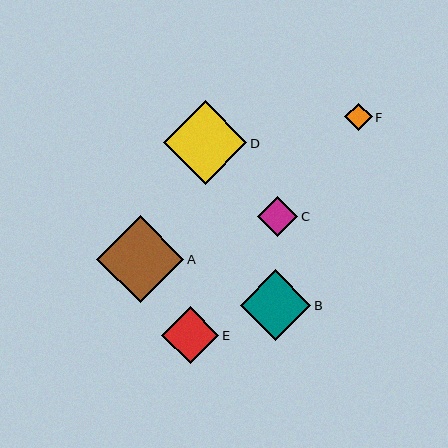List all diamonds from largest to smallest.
From largest to smallest: A, D, B, E, C, F.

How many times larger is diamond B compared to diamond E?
Diamond B is approximately 1.2 times the size of diamond E.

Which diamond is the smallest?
Diamond F is the smallest with a size of approximately 28 pixels.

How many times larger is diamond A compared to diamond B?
Diamond A is approximately 1.2 times the size of diamond B.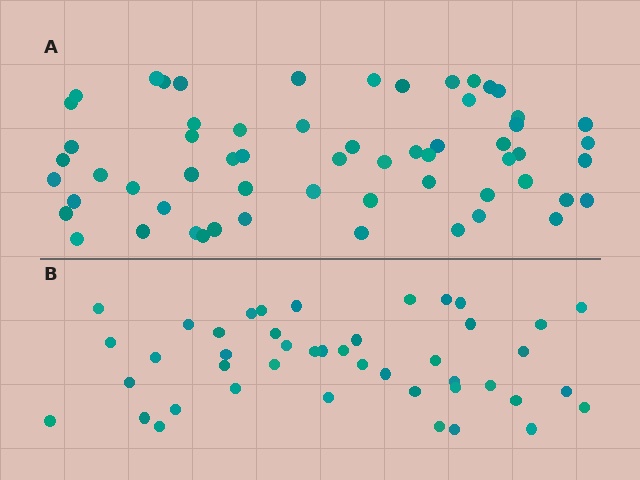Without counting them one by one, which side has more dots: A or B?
Region A (the top region) has more dots.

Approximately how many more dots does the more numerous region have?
Region A has approximately 15 more dots than region B.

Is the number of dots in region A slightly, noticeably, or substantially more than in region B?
Region A has noticeably more, but not dramatically so. The ratio is roughly 1.4 to 1.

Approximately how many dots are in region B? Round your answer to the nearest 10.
About 40 dots. (The exact count is 44, which rounds to 40.)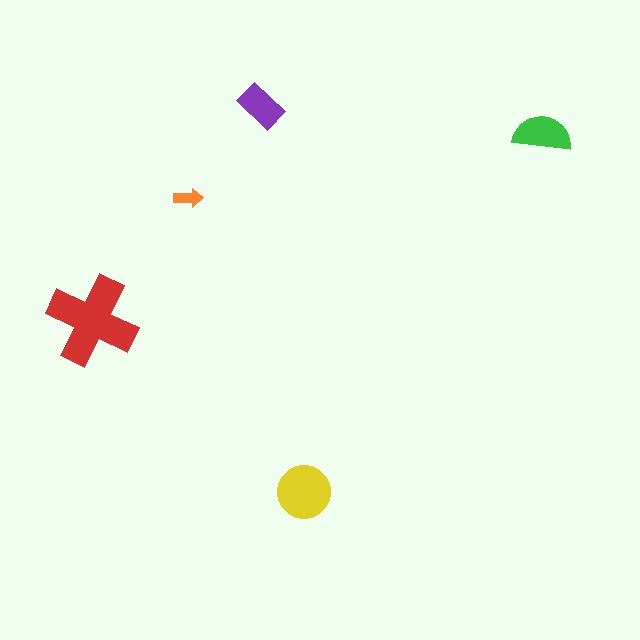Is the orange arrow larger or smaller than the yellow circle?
Smaller.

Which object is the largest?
The red cross.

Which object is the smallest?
The orange arrow.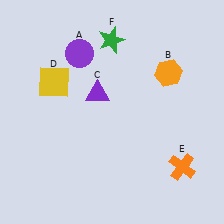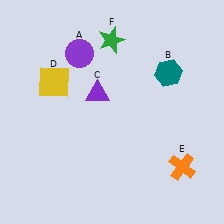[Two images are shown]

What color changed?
The hexagon (B) changed from orange in Image 1 to teal in Image 2.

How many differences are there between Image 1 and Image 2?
There is 1 difference between the two images.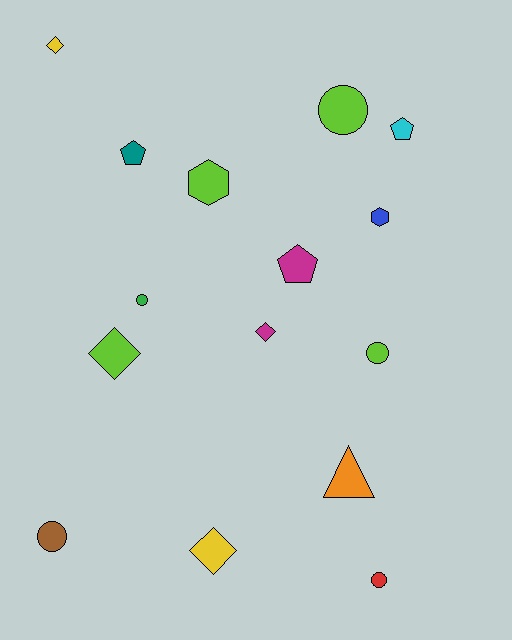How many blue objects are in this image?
There is 1 blue object.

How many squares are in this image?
There are no squares.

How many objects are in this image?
There are 15 objects.